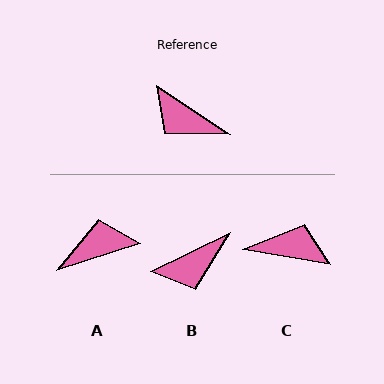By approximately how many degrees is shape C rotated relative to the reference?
Approximately 157 degrees clockwise.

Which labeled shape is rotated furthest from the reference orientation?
C, about 157 degrees away.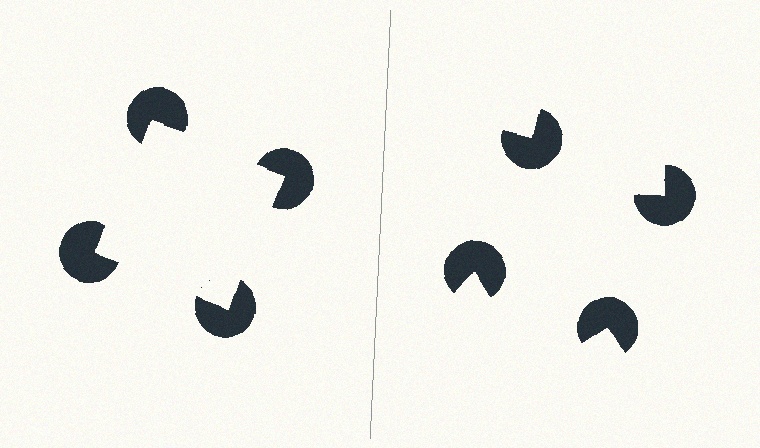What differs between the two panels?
The pac-man discs are positioned identically on both sides; only the wedge orientations differ. On the left they align to a square; on the right they are misaligned.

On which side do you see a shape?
An illusory square appears on the left side. On the right side the wedge cuts are rotated, so no coherent shape forms.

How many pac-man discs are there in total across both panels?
8 — 4 on each side.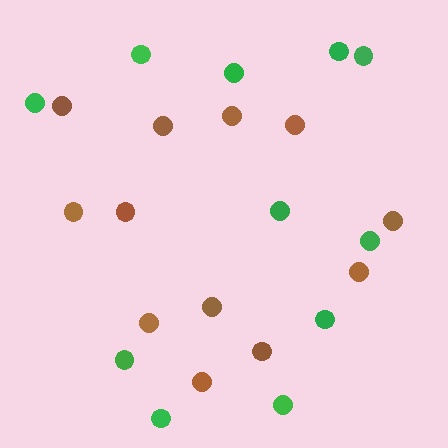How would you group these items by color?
There are 2 groups: one group of brown circles (12) and one group of green circles (11).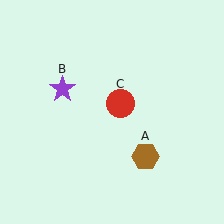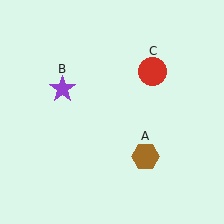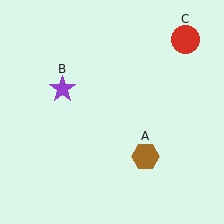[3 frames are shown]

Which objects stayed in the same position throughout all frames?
Brown hexagon (object A) and purple star (object B) remained stationary.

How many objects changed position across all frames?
1 object changed position: red circle (object C).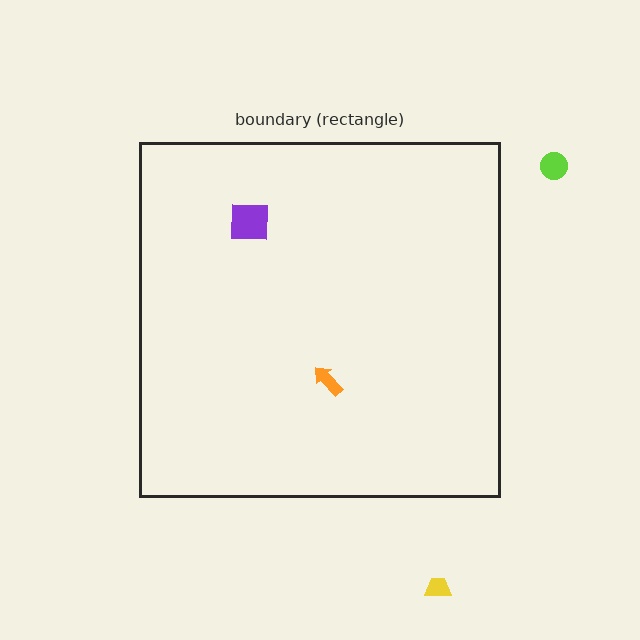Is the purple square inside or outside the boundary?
Inside.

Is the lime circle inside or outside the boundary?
Outside.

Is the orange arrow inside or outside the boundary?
Inside.